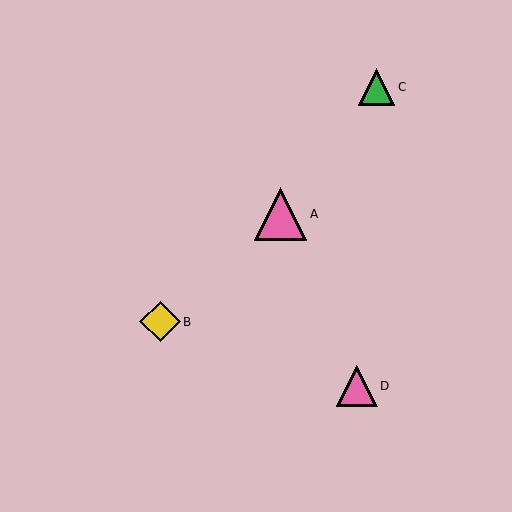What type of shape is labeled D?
Shape D is a pink triangle.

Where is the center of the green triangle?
The center of the green triangle is at (377, 87).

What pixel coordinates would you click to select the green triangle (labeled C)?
Click at (377, 87) to select the green triangle C.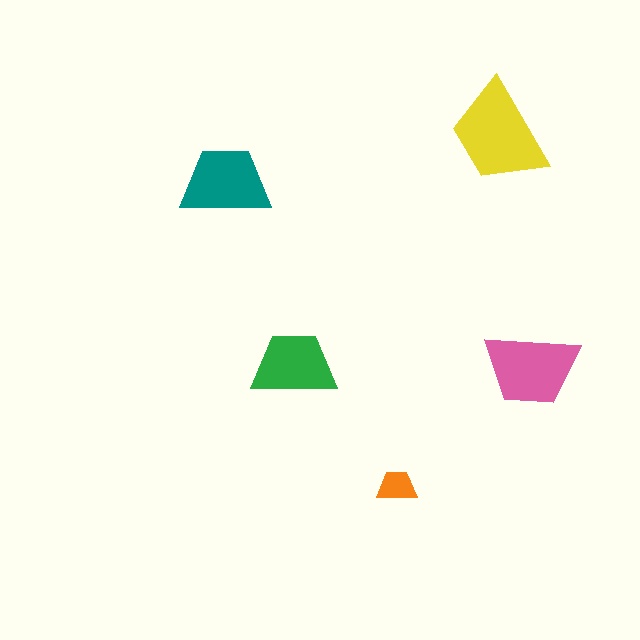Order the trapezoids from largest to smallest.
the yellow one, the pink one, the teal one, the green one, the orange one.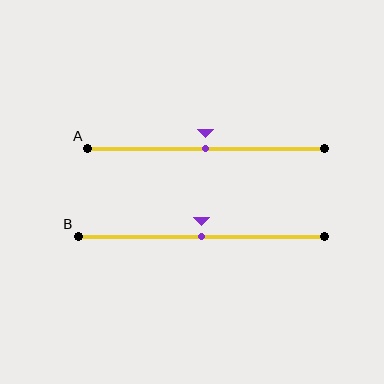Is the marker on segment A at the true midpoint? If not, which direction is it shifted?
Yes, the marker on segment A is at the true midpoint.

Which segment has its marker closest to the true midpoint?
Segment A has its marker closest to the true midpoint.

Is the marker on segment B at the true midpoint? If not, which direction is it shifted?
Yes, the marker on segment B is at the true midpoint.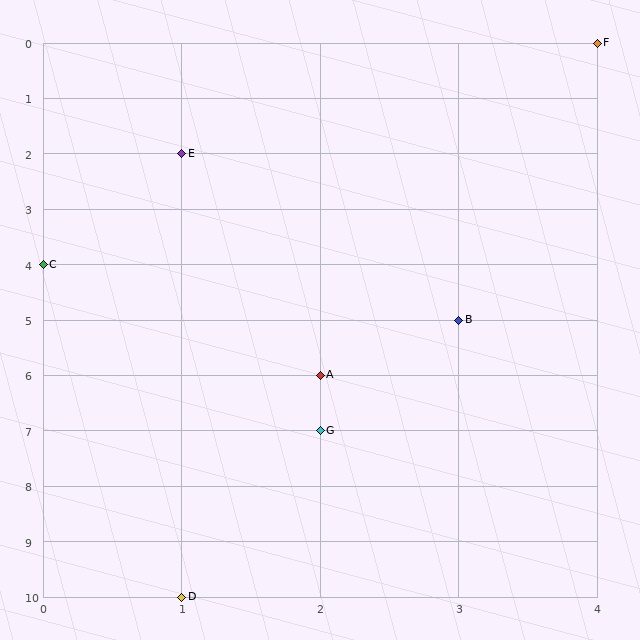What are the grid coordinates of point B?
Point B is at grid coordinates (3, 5).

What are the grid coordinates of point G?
Point G is at grid coordinates (2, 7).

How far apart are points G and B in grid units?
Points G and B are 1 column and 2 rows apart (about 2.2 grid units diagonally).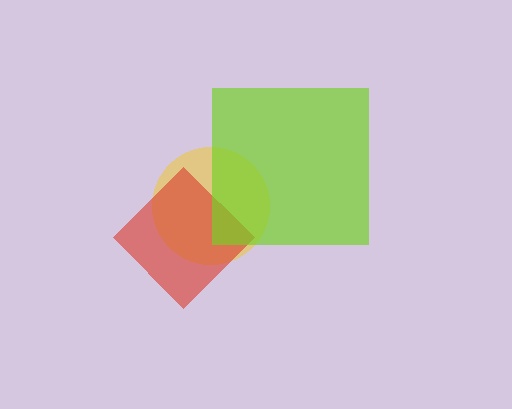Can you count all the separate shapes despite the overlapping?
Yes, there are 3 separate shapes.